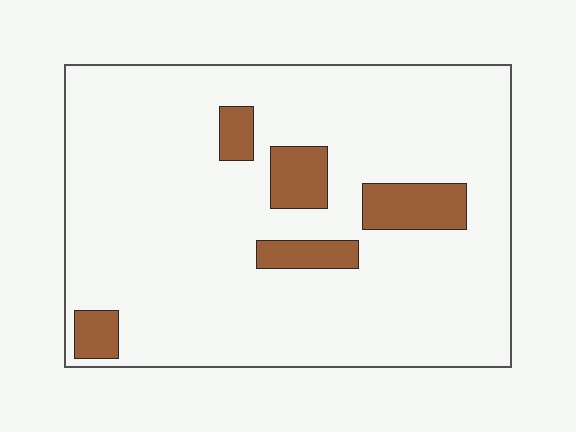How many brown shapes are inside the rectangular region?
5.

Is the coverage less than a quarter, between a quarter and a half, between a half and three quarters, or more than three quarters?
Less than a quarter.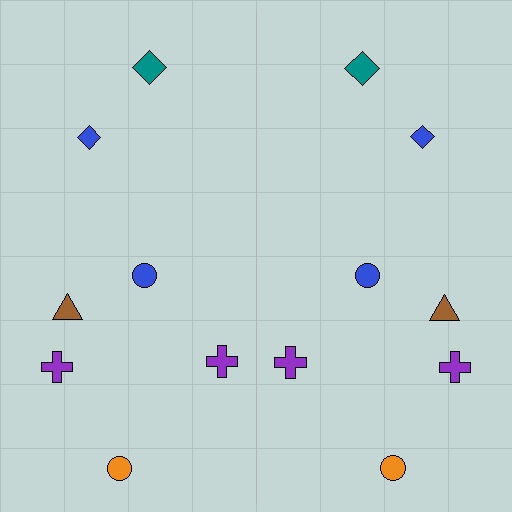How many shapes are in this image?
There are 14 shapes in this image.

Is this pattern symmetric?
Yes, this pattern has bilateral (reflection) symmetry.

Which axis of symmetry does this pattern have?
The pattern has a vertical axis of symmetry running through the center of the image.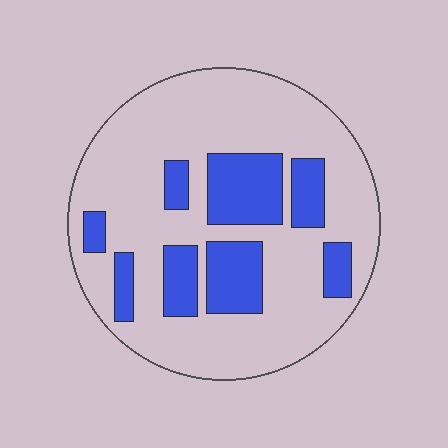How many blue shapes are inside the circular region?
8.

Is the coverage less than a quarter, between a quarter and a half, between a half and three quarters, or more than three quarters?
Between a quarter and a half.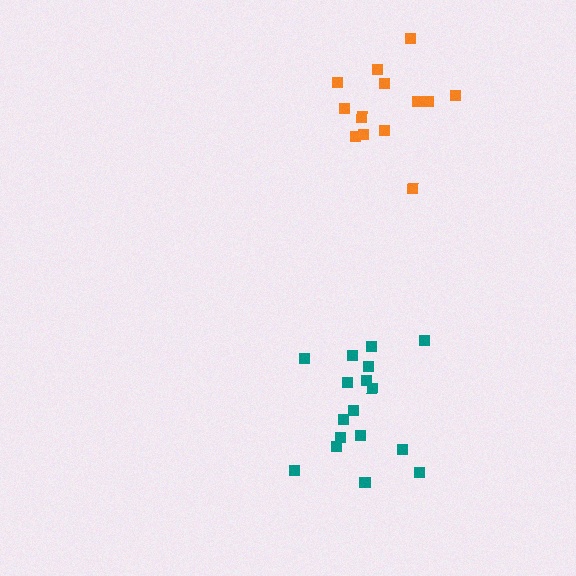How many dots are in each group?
Group 1: 17 dots, Group 2: 14 dots (31 total).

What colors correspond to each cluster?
The clusters are colored: teal, orange.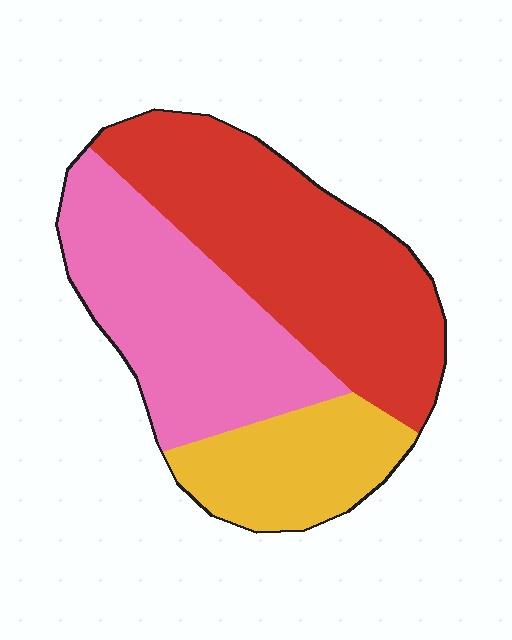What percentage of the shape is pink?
Pink takes up about three eighths (3/8) of the shape.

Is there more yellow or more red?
Red.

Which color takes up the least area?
Yellow, at roughly 20%.